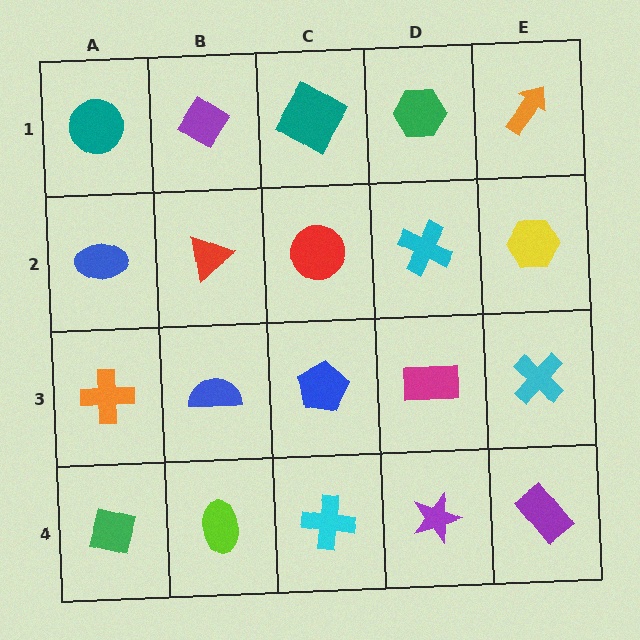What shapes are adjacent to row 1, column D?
A cyan cross (row 2, column D), a teal diamond (row 1, column C), an orange arrow (row 1, column E).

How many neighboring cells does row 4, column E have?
2.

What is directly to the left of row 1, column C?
A purple diamond.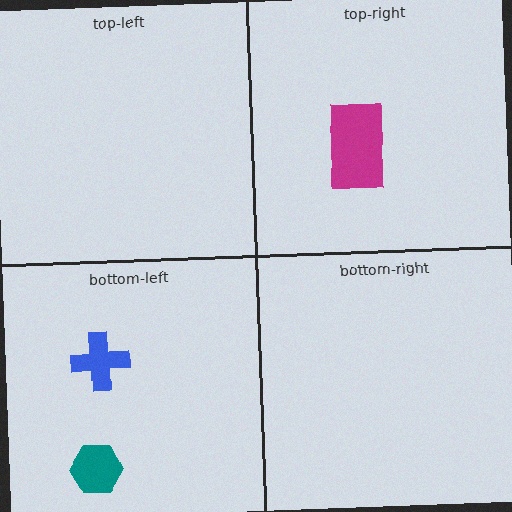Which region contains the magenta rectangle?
The top-right region.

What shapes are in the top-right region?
The magenta rectangle.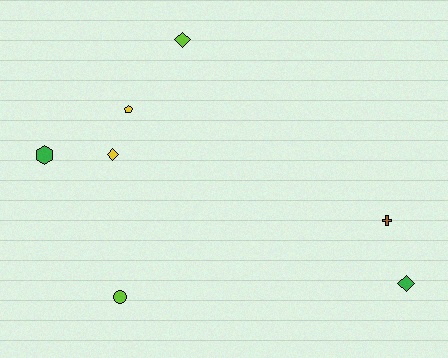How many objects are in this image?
There are 7 objects.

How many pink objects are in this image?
There are no pink objects.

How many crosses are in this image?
There is 1 cross.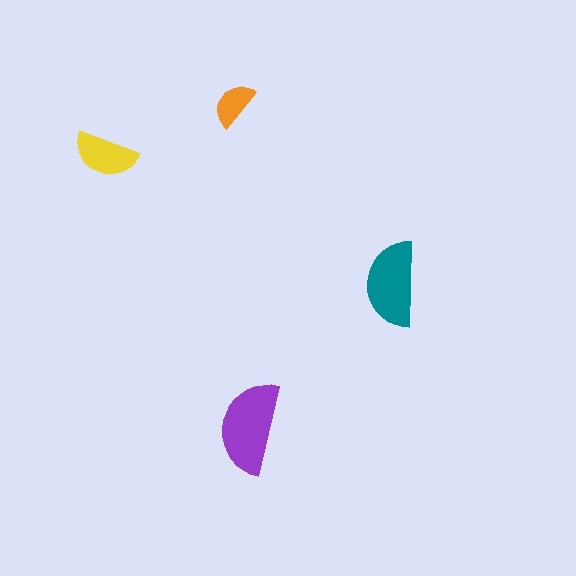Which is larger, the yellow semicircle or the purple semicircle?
The purple one.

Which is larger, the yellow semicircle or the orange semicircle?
The yellow one.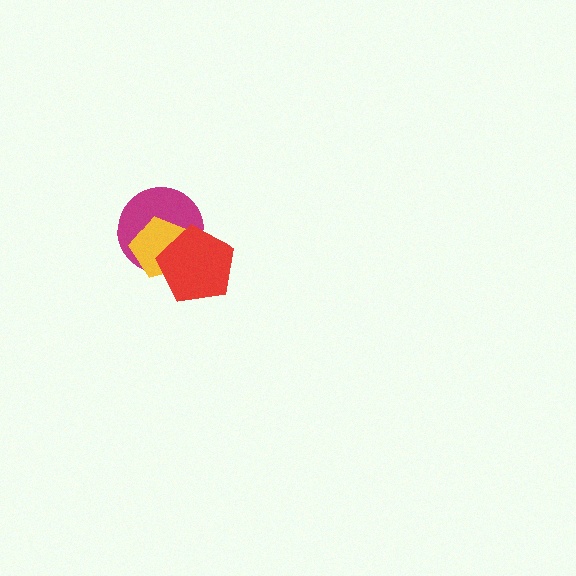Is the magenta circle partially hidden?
Yes, it is partially covered by another shape.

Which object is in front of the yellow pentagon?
The red pentagon is in front of the yellow pentagon.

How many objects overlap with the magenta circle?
2 objects overlap with the magenta circle.